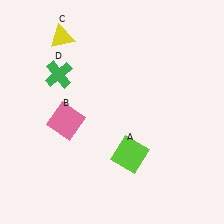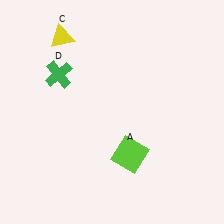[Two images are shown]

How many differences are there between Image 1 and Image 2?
There is 1 difference between the two images.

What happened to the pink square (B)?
The pink square (B) was removed in Image 2. It was in the bottom-left area of Image 1.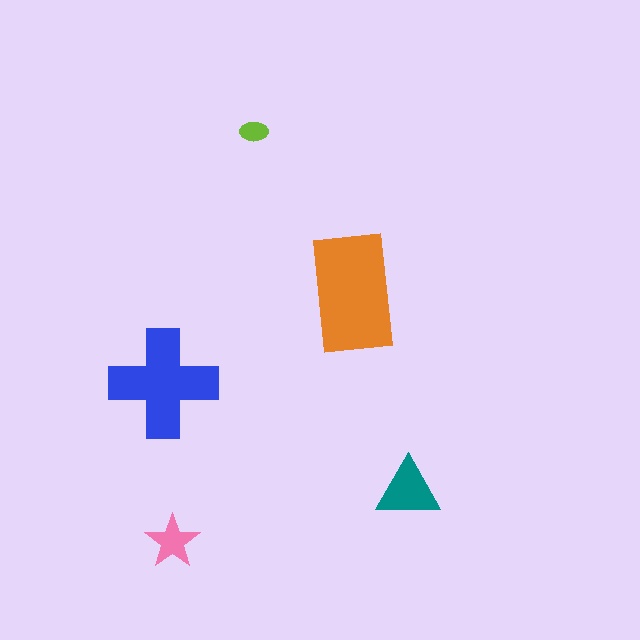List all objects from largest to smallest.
The orange rectangle, the blue cross, the teal triangle, the pink star, the lime ellipse.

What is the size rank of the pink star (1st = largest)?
4th.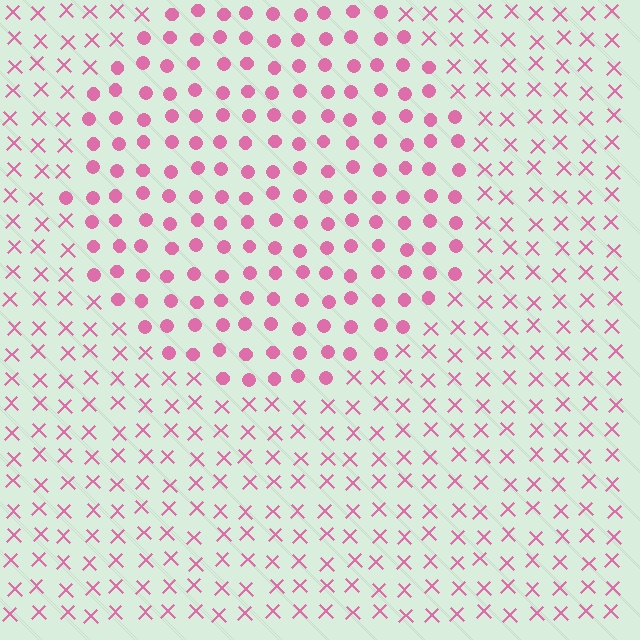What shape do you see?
I see a circle.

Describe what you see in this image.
The image is filled with small pink elements arranged in a uniform grid. A circle-shaped region contains circles, while the surrounding area contains X marks. The boundary is defined purely by the change in element shape.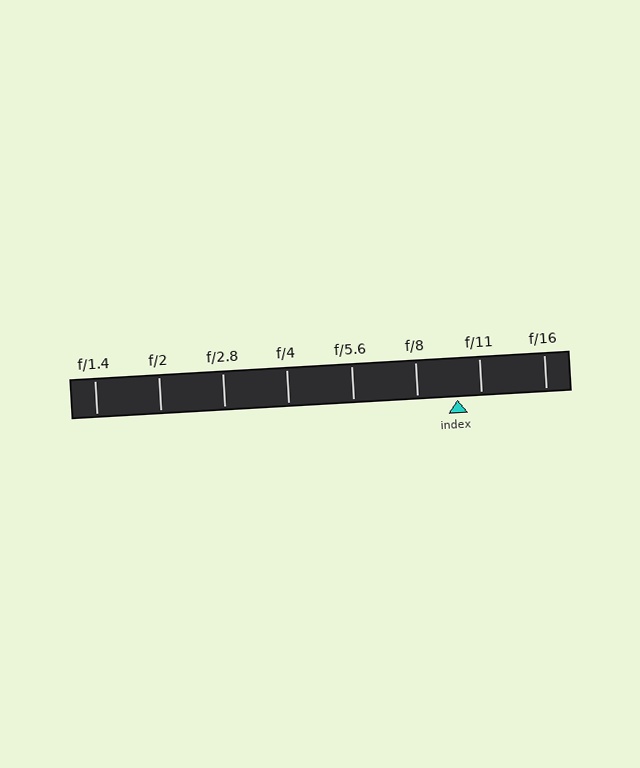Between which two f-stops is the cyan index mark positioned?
The index mark is between f/8 and f/11.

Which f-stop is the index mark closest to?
The index mark is closest to f/11.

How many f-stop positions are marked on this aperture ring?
There are 8 f-stop positions marked.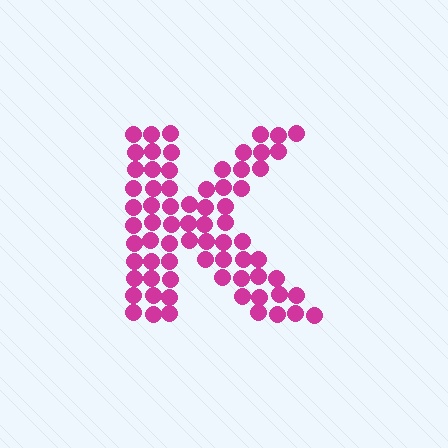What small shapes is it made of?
It is made of small circles.